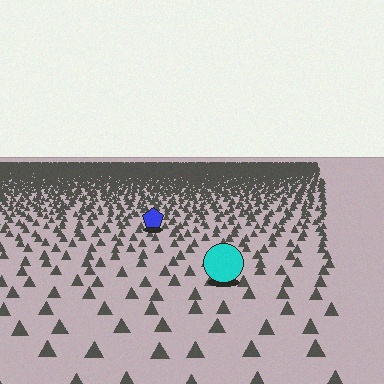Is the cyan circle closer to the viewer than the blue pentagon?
Yes. The cyan circle is closer — you can tell from the texture gradient: the ground texture is coarser near it.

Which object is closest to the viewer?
The cyan circle is closest. The texture marks near it are larger and more spread out.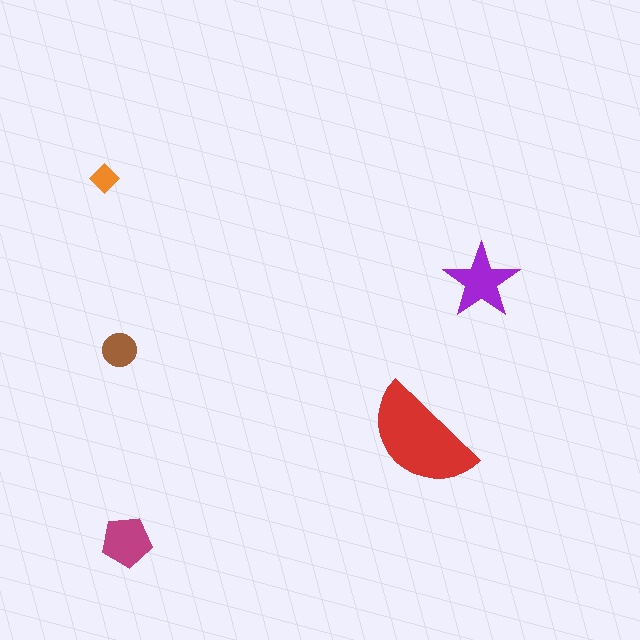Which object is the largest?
The red semicircle.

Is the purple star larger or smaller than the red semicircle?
Smaller.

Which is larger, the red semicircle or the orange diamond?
The red semicircle.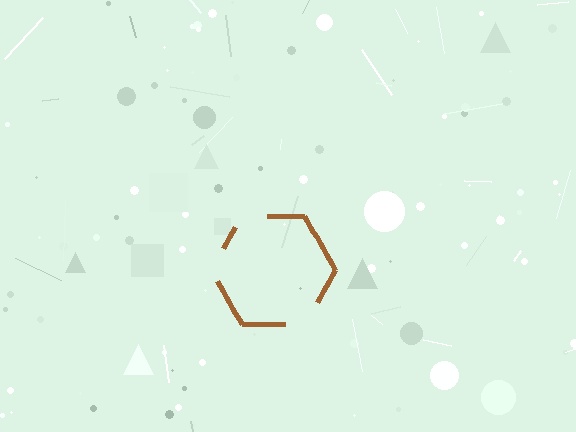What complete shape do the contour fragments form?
The contour fragments form a hexagon.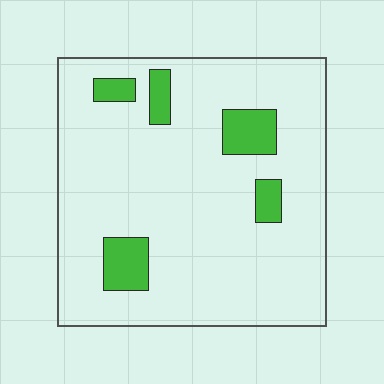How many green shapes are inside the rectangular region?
5.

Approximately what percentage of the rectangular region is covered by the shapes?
Approximately 10%.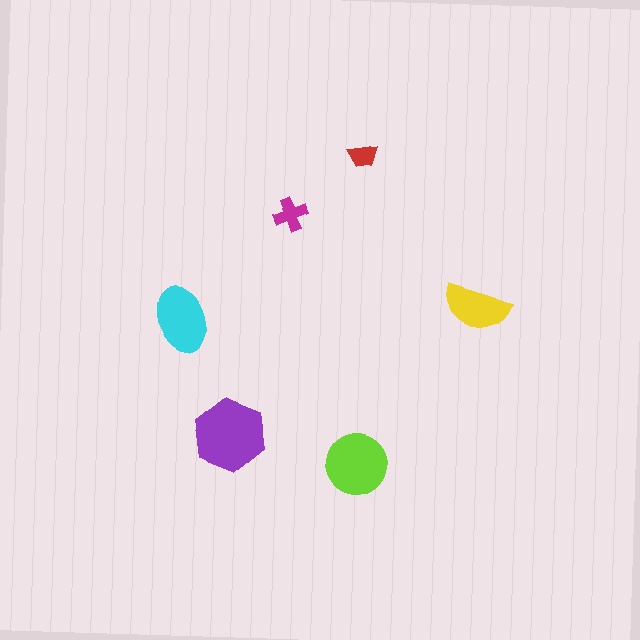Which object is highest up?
The red trapezoid is topmost.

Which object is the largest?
The purple hexagon.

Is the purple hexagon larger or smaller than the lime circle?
Larger.